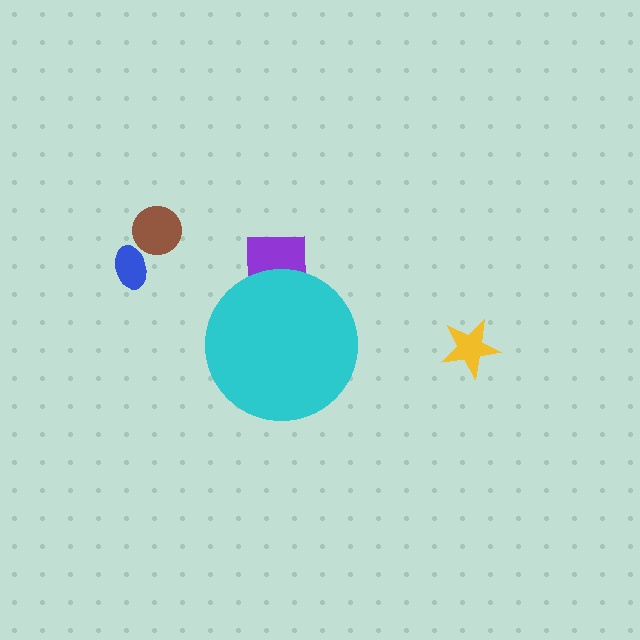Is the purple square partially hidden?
Yes, the purple square is partially hidden behind the cyan circle.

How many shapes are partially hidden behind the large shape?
1 shape is partially hidden.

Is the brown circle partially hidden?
No, the brown circle is fully visible.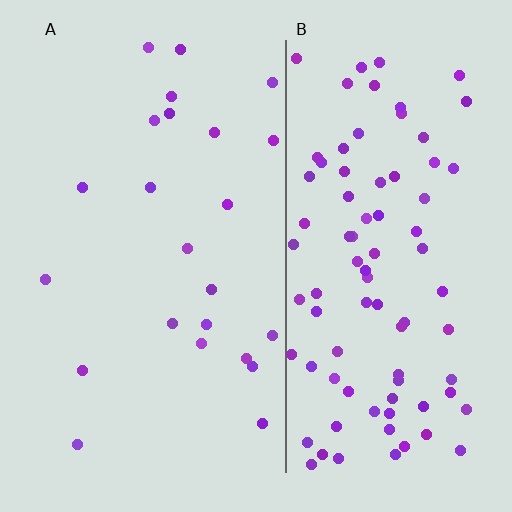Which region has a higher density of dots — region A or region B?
B (the right).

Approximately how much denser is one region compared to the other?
Approximately 3.9× — region B over region A.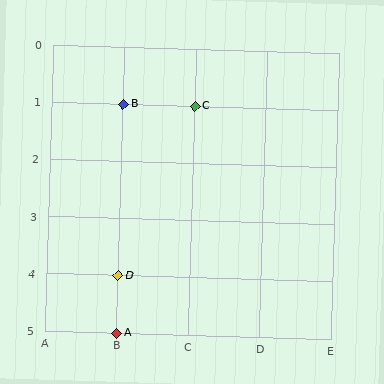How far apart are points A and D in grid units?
Points A and D are 1 row apart.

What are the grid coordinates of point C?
Point C is at grid coordinates (C, 1).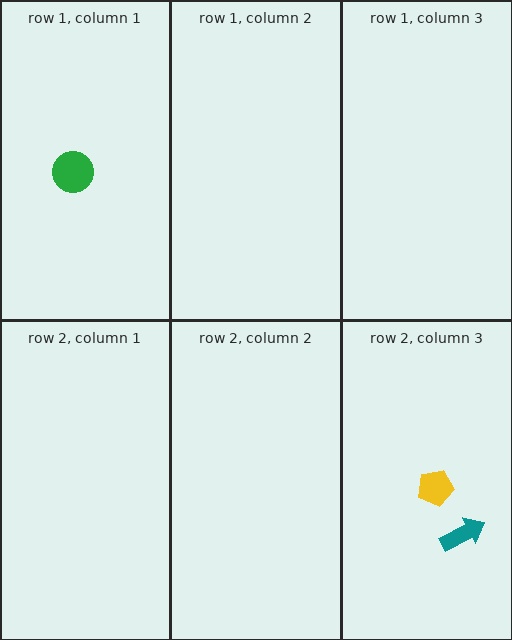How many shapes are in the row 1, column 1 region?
1.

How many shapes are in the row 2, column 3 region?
2.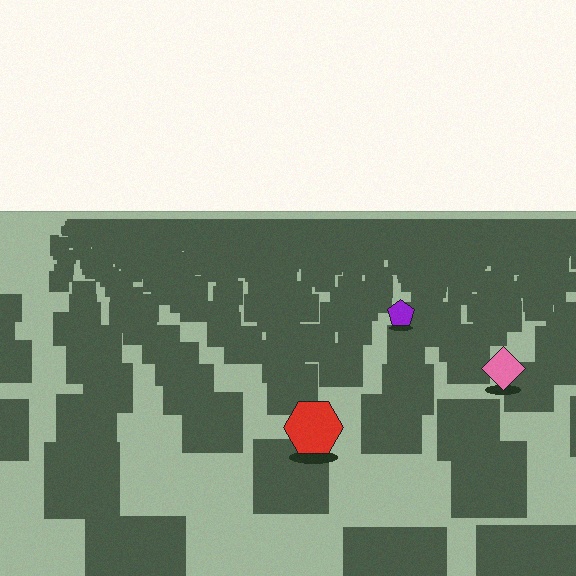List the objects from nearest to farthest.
From nearest to farthest: the red hexagon, the pink diamond, the purple pentagon.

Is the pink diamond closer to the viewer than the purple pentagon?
Yes. The pink diamond is closer — you can tell from the texture gradient: the ground texture is coarser near it.